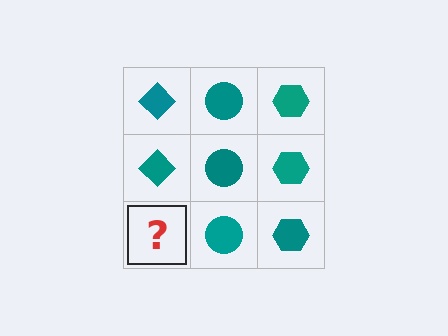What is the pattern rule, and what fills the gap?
The rule is that each column has a consistent shape. The gap should be filled with a teal diamond.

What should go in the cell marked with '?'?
The missing cell should contain a teal diamond.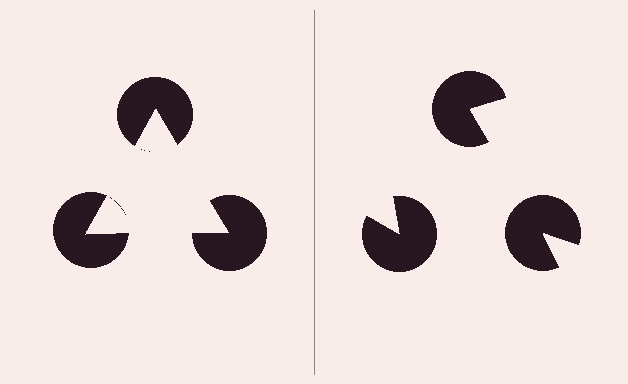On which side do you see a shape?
An illusory triangle appears on the left side. On the right side the wedge cuts are rotated, so no coherent shape forms.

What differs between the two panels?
The pac-man discs are positioned identically on both sides; only the wedge orientations differ. On the left they align to a triangle; on the right they are misaligned.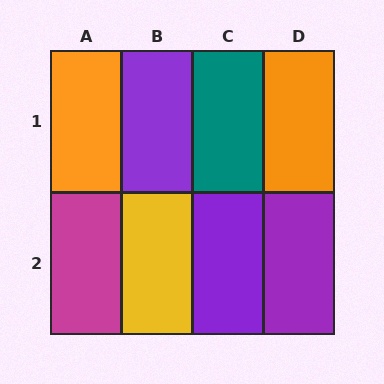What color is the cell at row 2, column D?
Purple.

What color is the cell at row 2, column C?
Purple.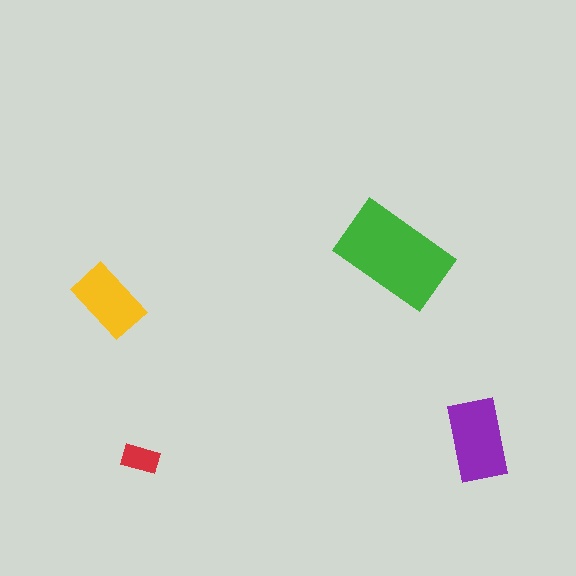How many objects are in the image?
There are 4 objects in the image.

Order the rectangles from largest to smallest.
the green one, the purple one, the yellow one, the red one.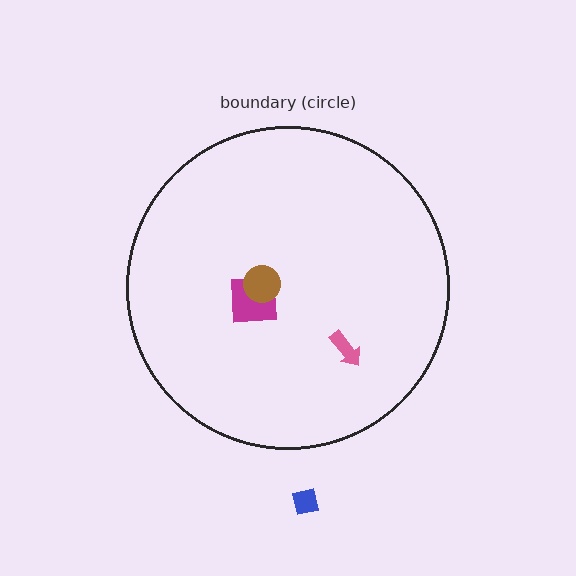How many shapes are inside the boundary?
3 inside, 1 outside.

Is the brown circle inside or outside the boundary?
Inside.